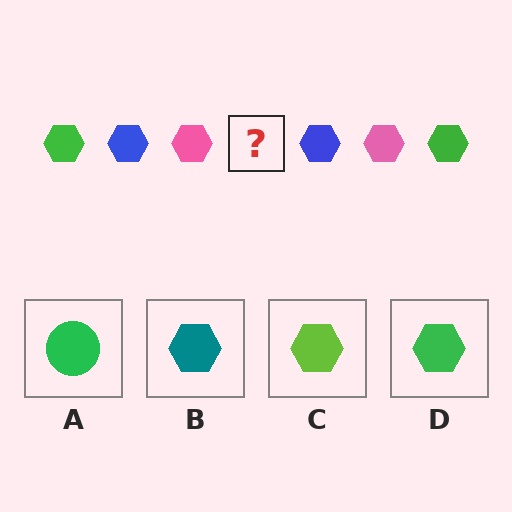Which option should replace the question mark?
Option D.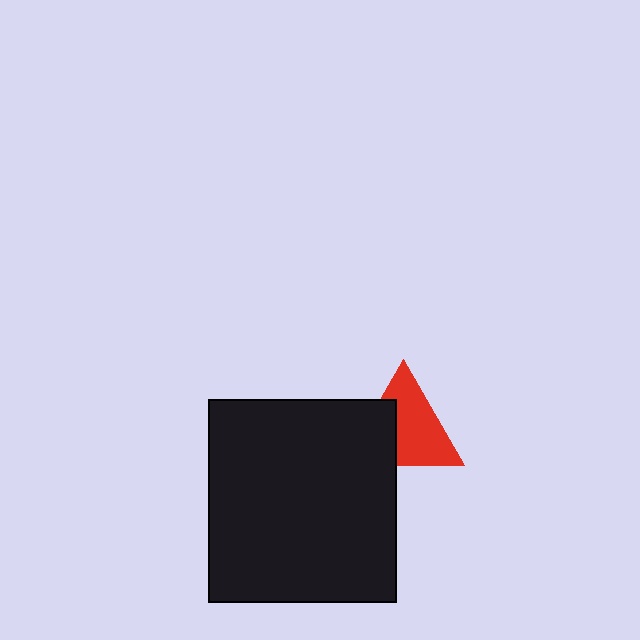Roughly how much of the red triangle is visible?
About half of it is visible (roughly 63%).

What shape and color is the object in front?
The object in front is a black rectangle.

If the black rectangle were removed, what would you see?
You would see the complete red triangle.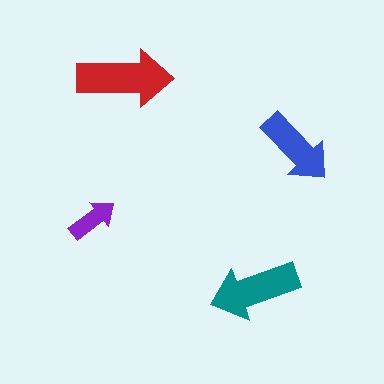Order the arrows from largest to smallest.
the red one, the teal one, the blue one, the purple one.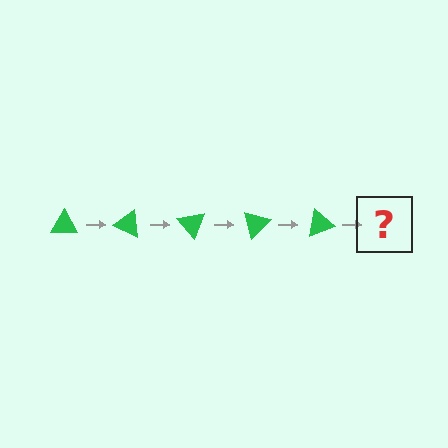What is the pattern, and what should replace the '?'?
The pattern is that the triangle rotates 25 degrees each step. The '?' should be a green triangle rotated 125 degrees.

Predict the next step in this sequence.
The next step is a green triangle rotated 125 degrees.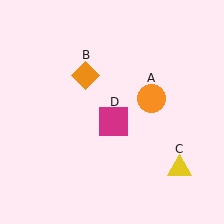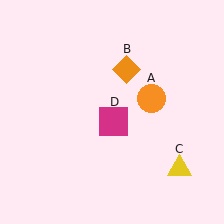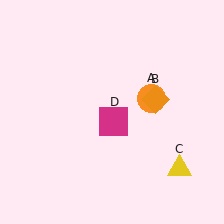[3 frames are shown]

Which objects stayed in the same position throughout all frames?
Orange circle (object A) and yellow triangle (object C) and magenta square (object D) remained stationary.